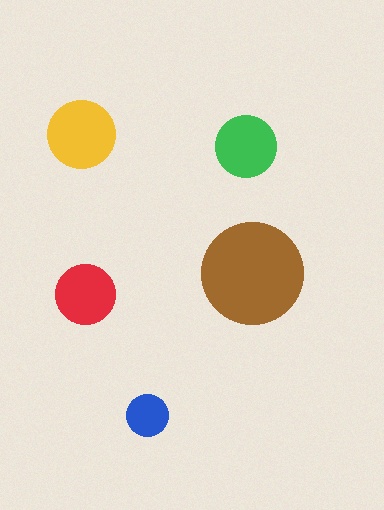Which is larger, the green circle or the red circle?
The green one.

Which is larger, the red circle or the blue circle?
The red one.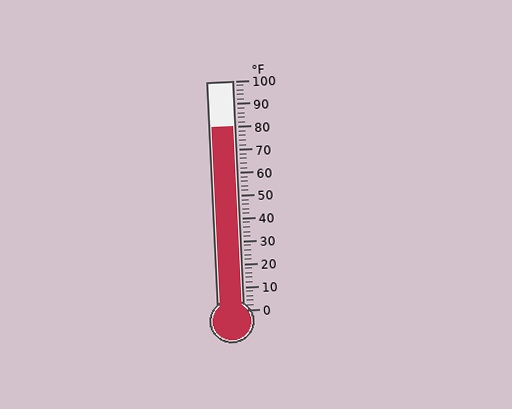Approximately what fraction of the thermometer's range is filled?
The thermometer is filled to approximately 80% of its range.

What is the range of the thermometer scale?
The thermometer scale ranges from 0°F to 100°F.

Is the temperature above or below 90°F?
The temperature is below 90°F.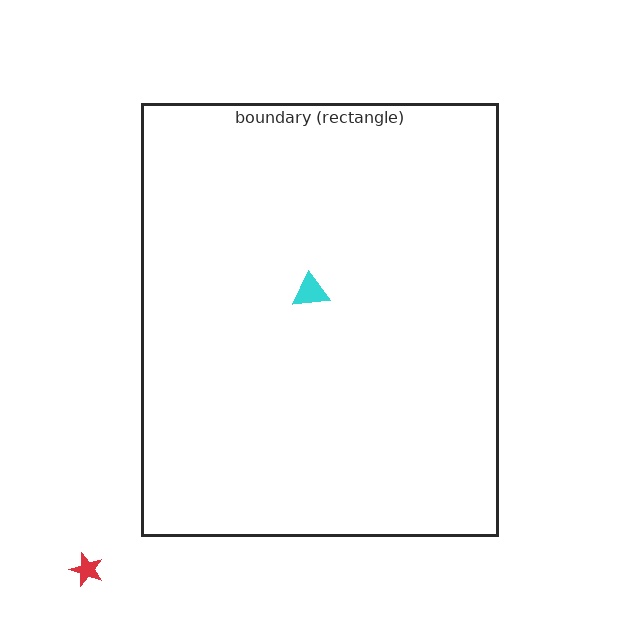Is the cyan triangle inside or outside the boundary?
Inside.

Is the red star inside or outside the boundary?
Outside.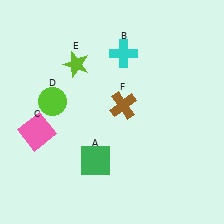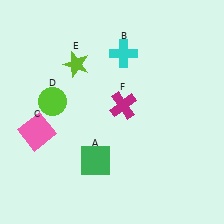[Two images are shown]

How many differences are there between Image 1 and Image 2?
There is 1 difference between the two images.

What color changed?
The cross (F) changed from brown in Image 1 to magenta in Image 2.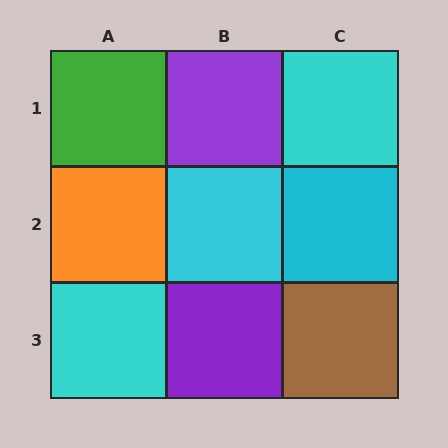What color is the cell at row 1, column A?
Green.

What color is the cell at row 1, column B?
Purple.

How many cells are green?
1 cell is green.